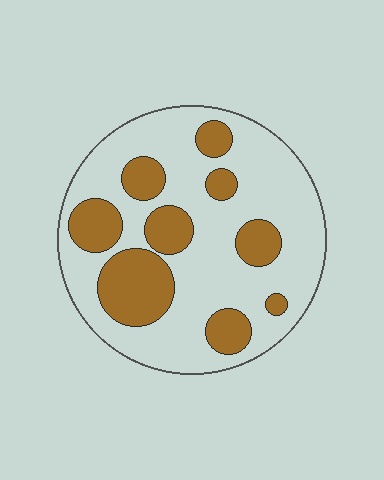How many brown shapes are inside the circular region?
9.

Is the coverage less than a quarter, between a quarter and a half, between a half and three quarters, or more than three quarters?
Between a quarter and a half.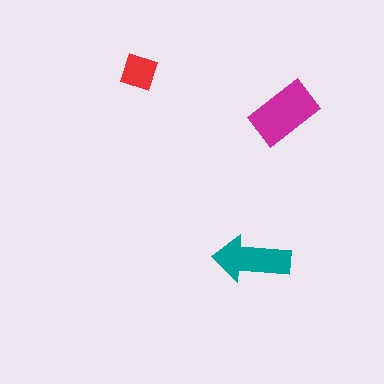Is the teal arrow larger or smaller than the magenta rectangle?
Smaller.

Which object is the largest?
The magenta rectangle.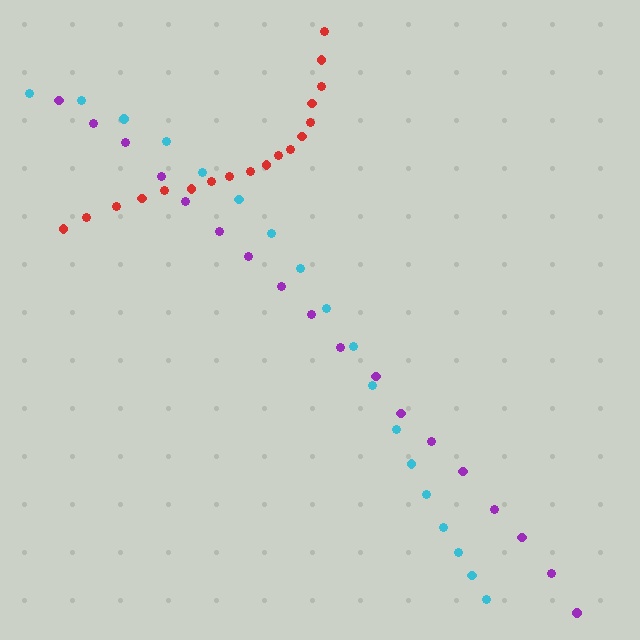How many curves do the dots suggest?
There are 3 distinct paths.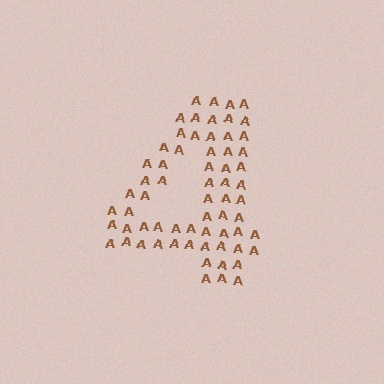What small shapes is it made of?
It is made of small letter A's.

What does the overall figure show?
The overall figure shows the digit 4.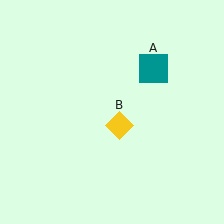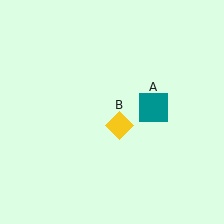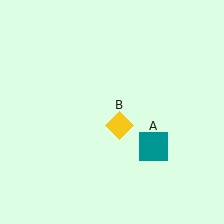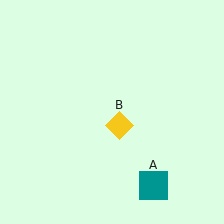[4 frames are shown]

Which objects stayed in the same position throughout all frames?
Yellow diamond (object B) remained stationary.